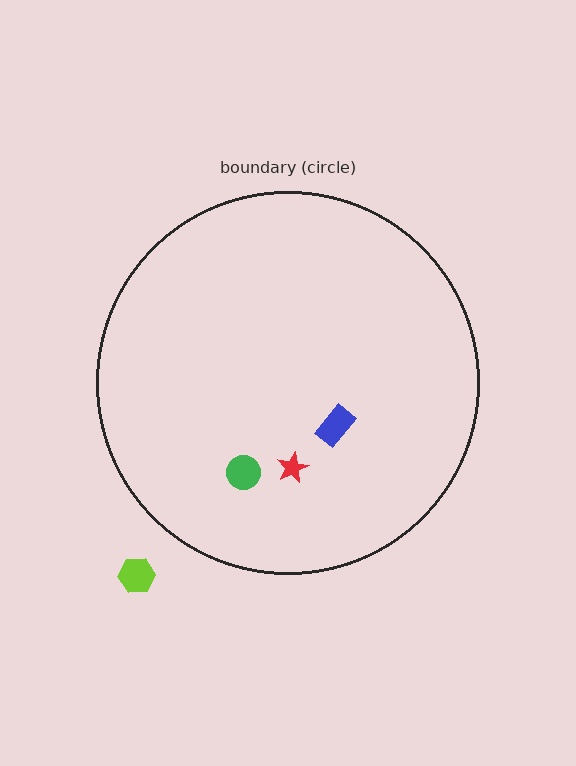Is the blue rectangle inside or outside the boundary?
Inside.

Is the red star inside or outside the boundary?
Inside.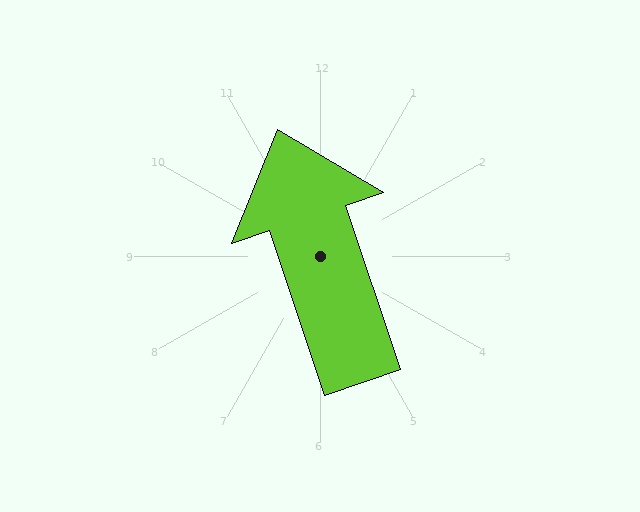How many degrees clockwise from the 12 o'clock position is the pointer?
Approximately 342 degrees.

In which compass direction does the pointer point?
North.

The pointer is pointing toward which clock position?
Roughly 11 o'clock.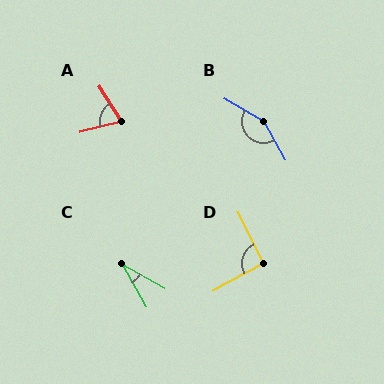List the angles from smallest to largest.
C (32°), A (72°), D (92°), B (149°).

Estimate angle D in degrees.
Approximately 92 degrees.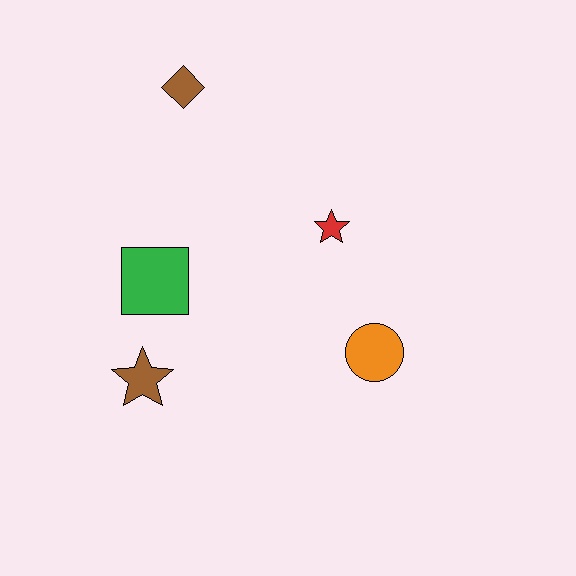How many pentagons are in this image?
There are no pentagons.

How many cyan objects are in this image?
There are no cyan objects.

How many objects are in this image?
There are 5 objects.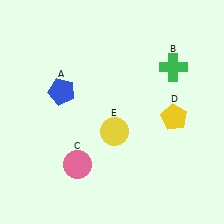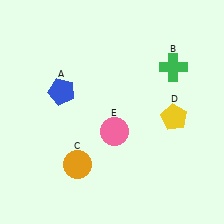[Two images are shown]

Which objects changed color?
C changed from pink to orange. E changed from yellow to pink.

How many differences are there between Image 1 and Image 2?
There are 2 differences between the two images.